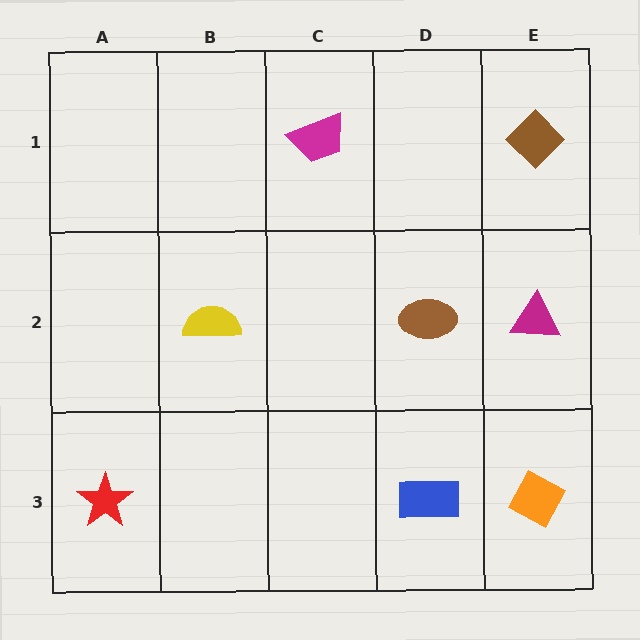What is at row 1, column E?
A brown diamond.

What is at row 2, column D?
A brown ellipse.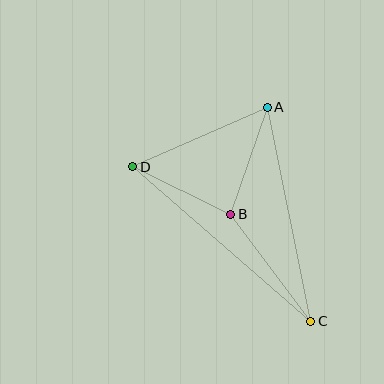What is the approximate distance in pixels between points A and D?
The distance between A and D is approximately 147 pixels.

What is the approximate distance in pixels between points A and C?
The distance between A and C is approximately 218 pixels.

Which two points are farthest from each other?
Points C and D are farthest from each other.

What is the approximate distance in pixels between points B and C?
The distance between B and C is approximately 134 pixels.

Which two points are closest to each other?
Points B and D are closest to each other.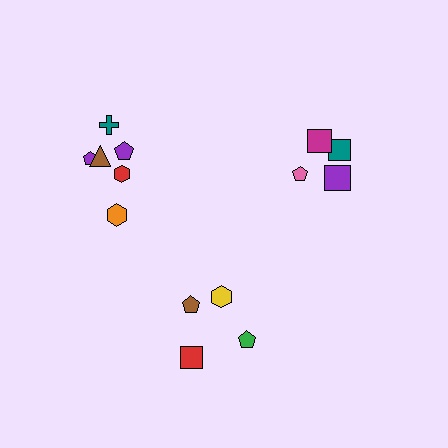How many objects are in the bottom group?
There are 4 objects.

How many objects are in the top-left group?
There are 6 objects.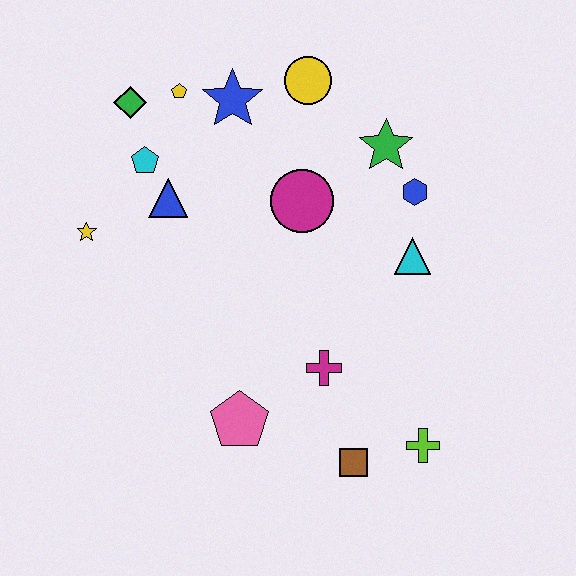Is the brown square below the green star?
Yes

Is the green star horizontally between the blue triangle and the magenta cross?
No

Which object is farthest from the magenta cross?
The green diamond is farthest from the magenta cross.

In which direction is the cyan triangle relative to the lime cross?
The cyan triangle is above the lime cross.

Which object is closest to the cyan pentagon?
The blue triangle is closest to the cyan pentagon.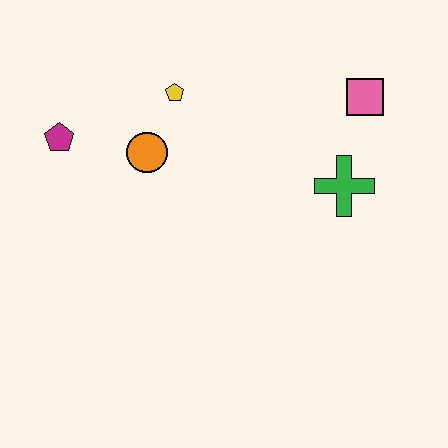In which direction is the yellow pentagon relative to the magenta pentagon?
The yellow pentagon is to the right of the magenta pentagon.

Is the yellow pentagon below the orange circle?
No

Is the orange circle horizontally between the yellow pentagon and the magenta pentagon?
Yes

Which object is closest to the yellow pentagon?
The orange circle is closest to the yellow pentagon.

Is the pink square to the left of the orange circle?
No